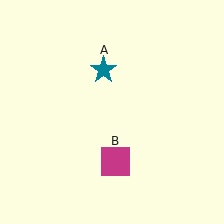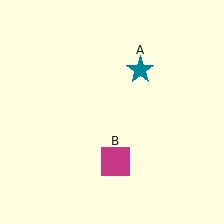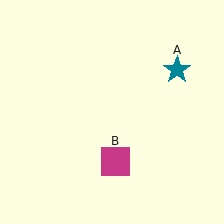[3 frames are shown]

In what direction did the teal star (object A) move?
The teal star (object A) moved right.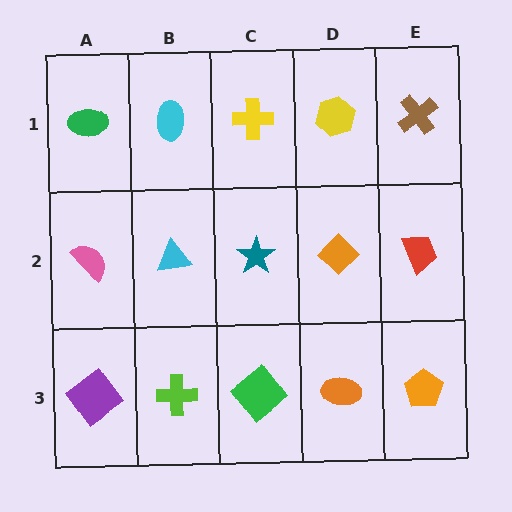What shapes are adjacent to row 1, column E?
A red trapezoid (row 2, column E), a yellow hexagon (row 1, column D).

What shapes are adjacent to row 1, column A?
A pink semicircle (row 2, column A), a cyan ellipse (row 1, column B).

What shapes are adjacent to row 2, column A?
A green ellipse (row 1, column A), a purple diamond (row 3, column A), a cyan triangle (row 2, column B).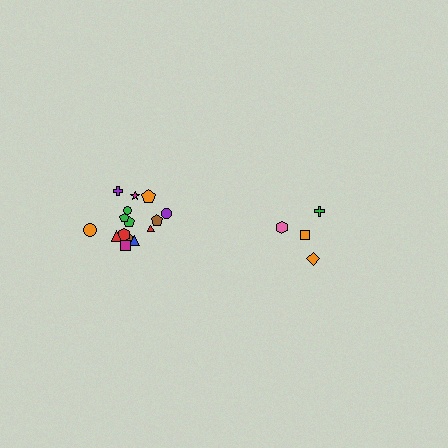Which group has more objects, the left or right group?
The left group.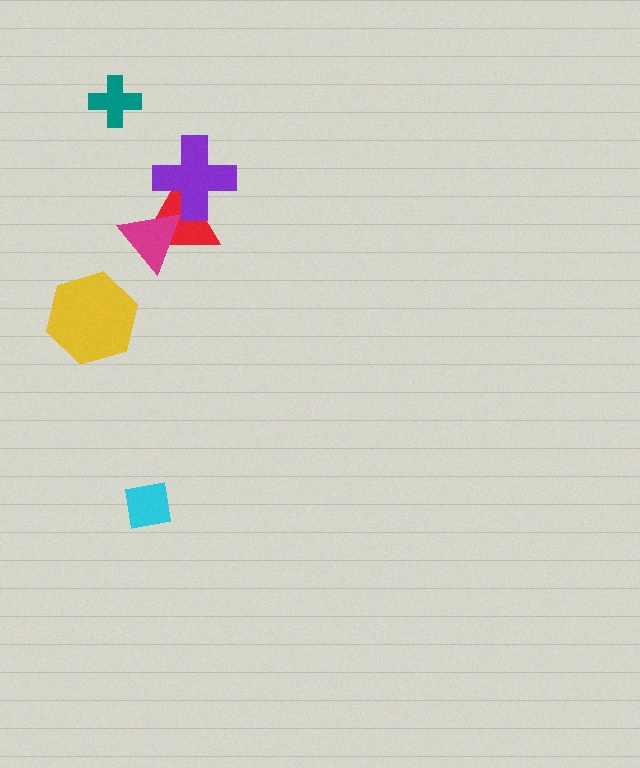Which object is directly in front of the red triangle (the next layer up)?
The magenta triangle is directly in front of the red triangle.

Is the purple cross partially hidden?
No, no other shape covers it.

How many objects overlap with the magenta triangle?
1 object overlaps with the magenta triangle.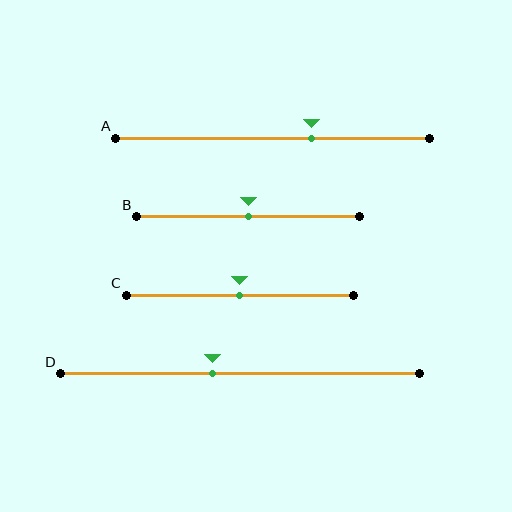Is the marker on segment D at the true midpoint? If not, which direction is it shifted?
No, the marker on segment D is shifted to the left by about 8% of the segment length.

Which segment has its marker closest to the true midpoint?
Segment B has its marker closest to the true midpoint.